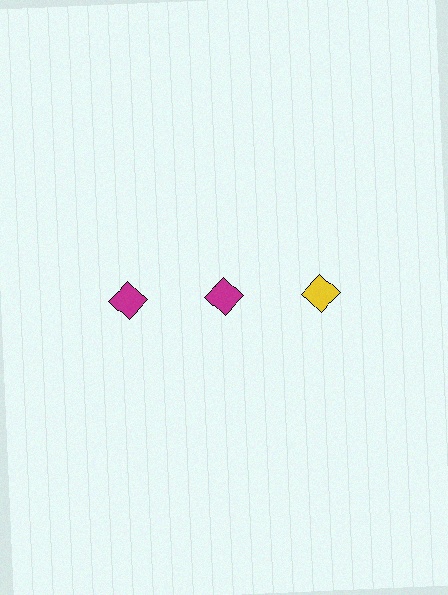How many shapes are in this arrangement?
There are 3 shapes arranged in a grid pattern.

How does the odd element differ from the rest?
It has a different color: yellow instead of magenta.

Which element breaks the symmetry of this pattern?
The yellow diamond in the top row, center column breaks the symmetry. All other shapes are magenta diamonds.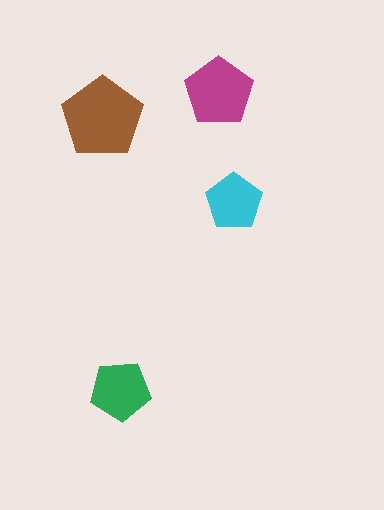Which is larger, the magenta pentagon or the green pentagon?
The magenta one.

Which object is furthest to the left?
The brown pentagon is leftmost.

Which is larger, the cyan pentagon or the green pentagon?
The green one.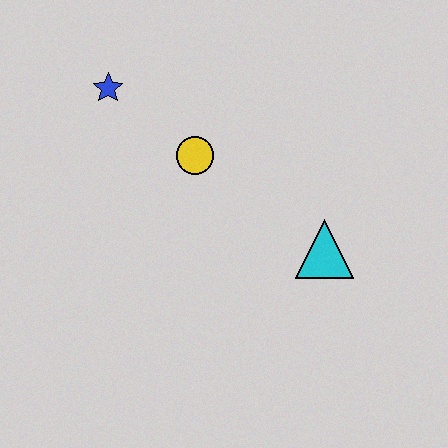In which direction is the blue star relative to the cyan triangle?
The blue star is to the left of the cyan triangle.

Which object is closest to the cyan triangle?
The yellow circle is closest to the cyan triangle.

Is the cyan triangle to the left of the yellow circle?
No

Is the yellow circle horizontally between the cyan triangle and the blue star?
Yes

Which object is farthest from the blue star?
The cyan triangle is farthest from the blue star.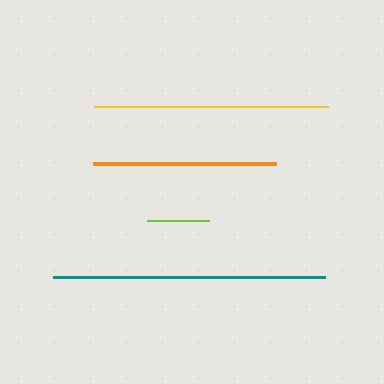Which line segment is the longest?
The teal line is the longest at approximately 272 pixels.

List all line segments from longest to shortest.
From longest to shortest: teal, yellow, orange, lime.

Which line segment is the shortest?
The lime line is the shortest at approximately 62 pixels.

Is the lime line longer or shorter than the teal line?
The teal line is longer than the lime line.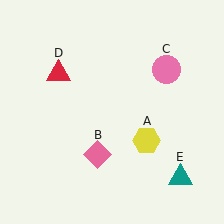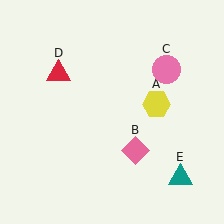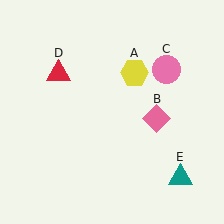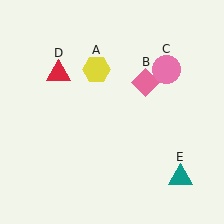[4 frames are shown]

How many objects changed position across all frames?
2 objects changed position: yellow hexagon (object A), pink diamond (object B).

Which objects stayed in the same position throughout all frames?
Pink circle (object C) and red triangle (object D) and teal triangle (object E) remained stationary.